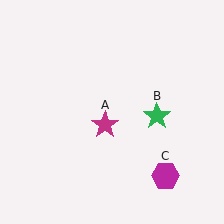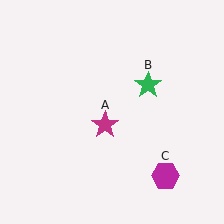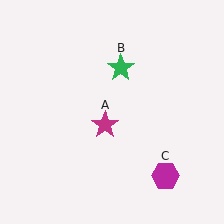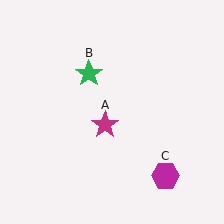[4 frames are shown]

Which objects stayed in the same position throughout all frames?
Magenta star (object A) and magenta hexagon (object C) remained stationary.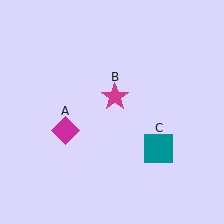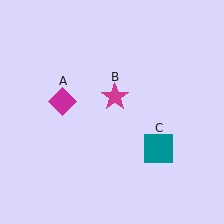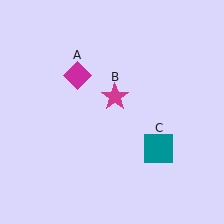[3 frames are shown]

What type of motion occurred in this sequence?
The magenta diamond (object A) rotated clockwise around the center of the scene.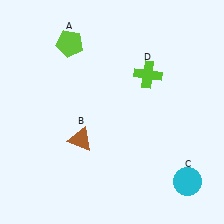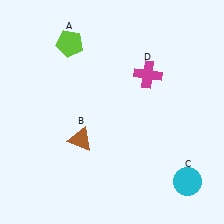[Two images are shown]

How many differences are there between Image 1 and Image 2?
There is 1 difference between the two images.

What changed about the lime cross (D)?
In Image 1, D is lime. In Image 2, it changed to magenta.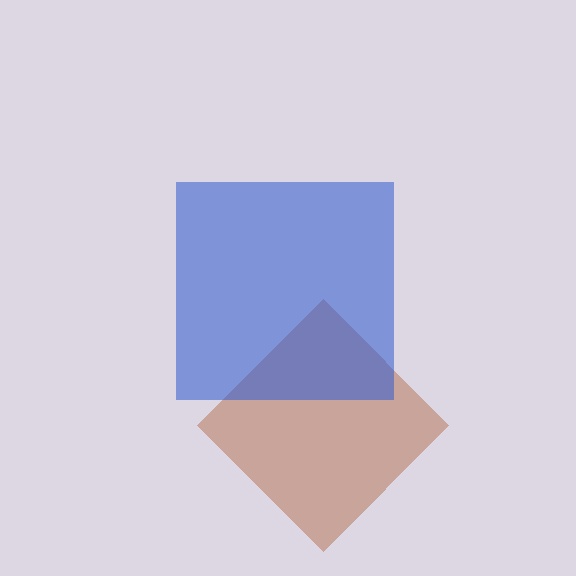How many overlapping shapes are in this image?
There are 2 overlapping shapes in the image.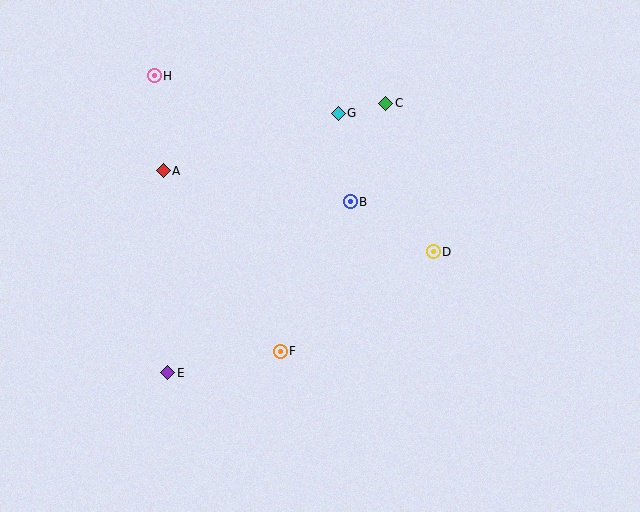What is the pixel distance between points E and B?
The distance between E and B is 250 pixels.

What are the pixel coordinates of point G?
Point G is at (338, 113).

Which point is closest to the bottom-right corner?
Point D is closest to the bottom-right corner.